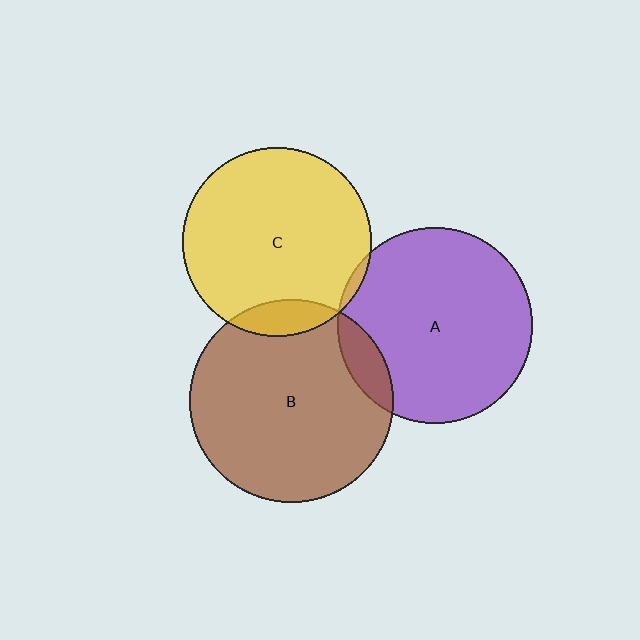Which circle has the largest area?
Circle B (brown).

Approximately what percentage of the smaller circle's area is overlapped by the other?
Approximately 5%.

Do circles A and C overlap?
Yes.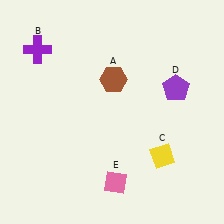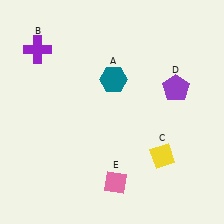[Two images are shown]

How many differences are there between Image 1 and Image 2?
There is 1 difference between the two images.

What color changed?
The hexagon (A) changed from brown in Image 1 to teal in Image 2.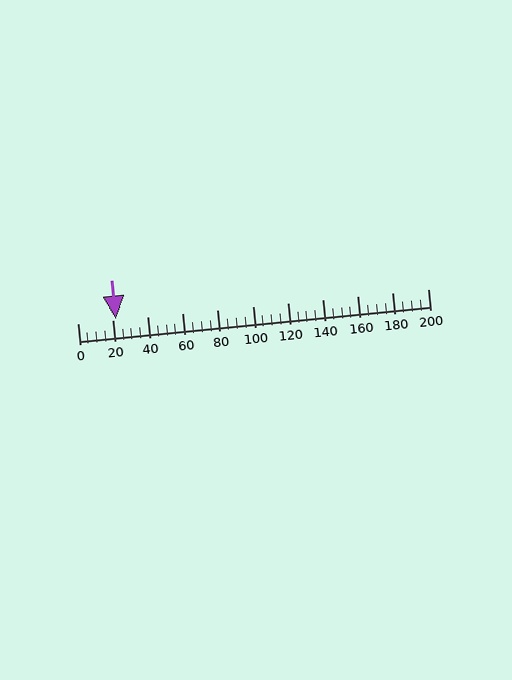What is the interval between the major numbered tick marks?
The major tick marks are spaced 20 units apart.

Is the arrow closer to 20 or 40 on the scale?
The arrow is closer to 20.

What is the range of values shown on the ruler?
The ruler shows values from 0 to 200.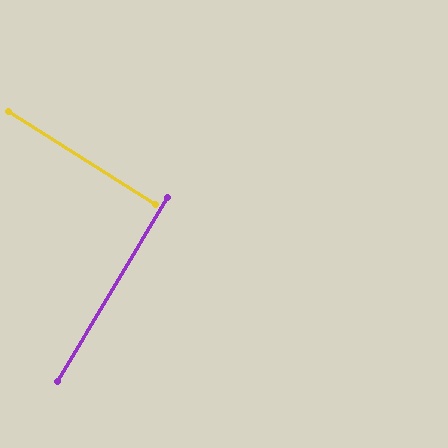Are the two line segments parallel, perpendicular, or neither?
Perpendicular — they meet at approximately 89°.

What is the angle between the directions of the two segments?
Approximately 89 degrees.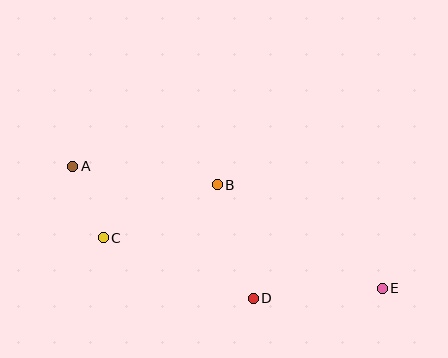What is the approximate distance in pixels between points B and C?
The distance between B and C is approximately 126 pixels.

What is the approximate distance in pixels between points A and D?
The distance between A and D is approximately 223 pixels.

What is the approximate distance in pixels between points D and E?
The distance between D and E is approximately 129 pixels.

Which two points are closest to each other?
Points A and C are closest to each other.